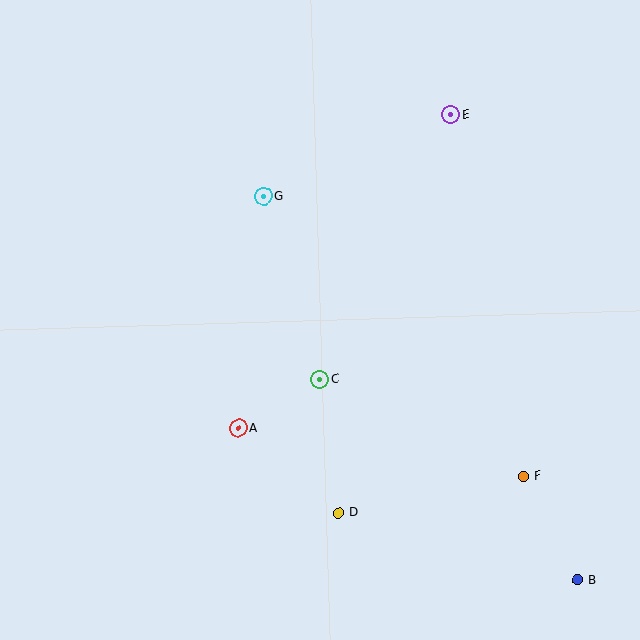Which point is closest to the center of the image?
Point C at (320, 379) is closest to the center.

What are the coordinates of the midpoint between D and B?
The midpoint between D and B is at (458, 547).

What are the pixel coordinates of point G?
Point G is at (263, 196).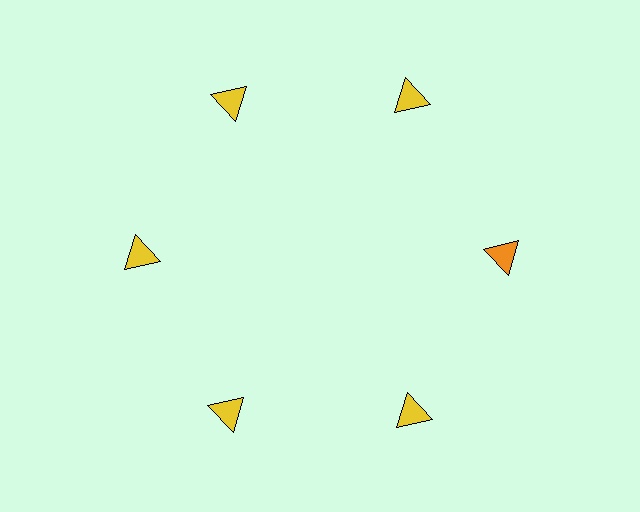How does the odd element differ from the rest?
It has a different color: orange instead of yellow.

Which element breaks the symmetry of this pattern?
The orange triangle at roughly the 3 o'clock position breaks the symmetry. All other shapes are yellow triangles.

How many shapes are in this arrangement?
There are 6 shapes arranged in a ring pattern.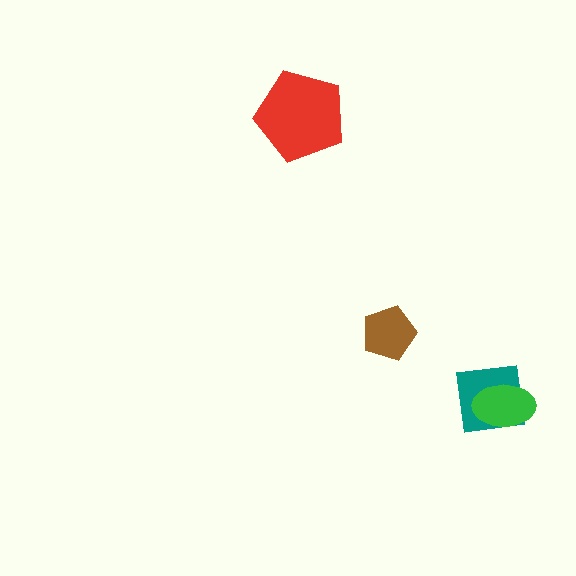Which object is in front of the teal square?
The green ellipse is in front of the teal square.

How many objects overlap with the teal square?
1 object overlaps with the teal square.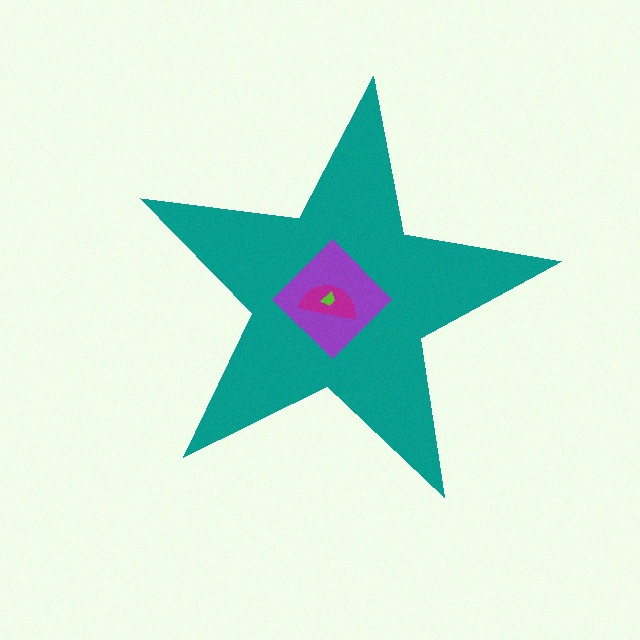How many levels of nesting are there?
4.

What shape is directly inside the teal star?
The purple diamond.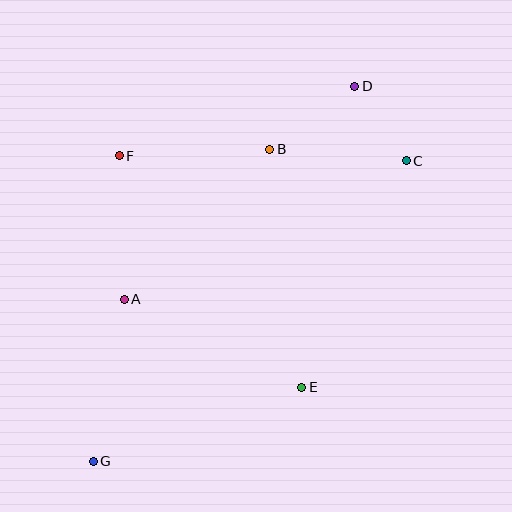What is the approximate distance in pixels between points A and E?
The distance between A and E is approximately 198 pixels.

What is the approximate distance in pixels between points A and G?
The distance between A and G is approximately 165 pixels.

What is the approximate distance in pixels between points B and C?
The distance between B and C is approximately 137 pixels.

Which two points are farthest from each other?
Points D and G are farthest from each other.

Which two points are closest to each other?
Points C and D are closest to each other.